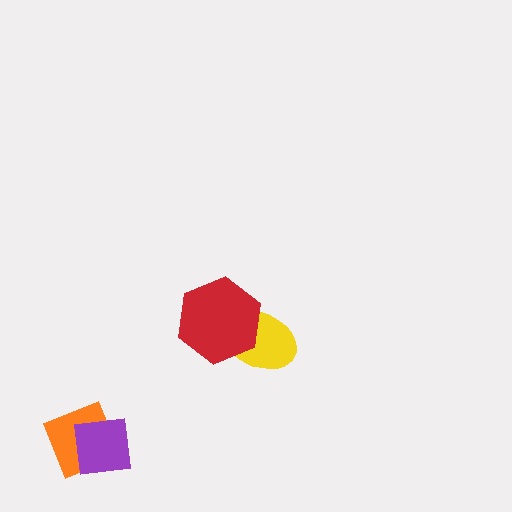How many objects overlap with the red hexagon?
1 object overlaps with the red hexagon.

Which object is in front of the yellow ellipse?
The red hexagon is in front of the yellow ellipse.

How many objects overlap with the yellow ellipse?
1 object overlaps with the yellow ellipse.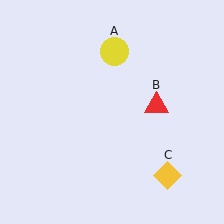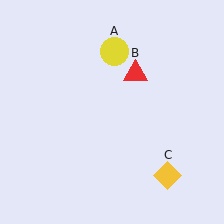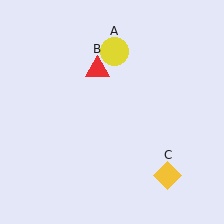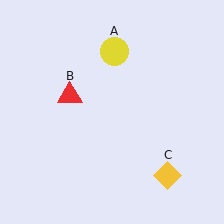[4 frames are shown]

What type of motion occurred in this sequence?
The red triangle (object B) rotated counterclockwise around the center of the scene.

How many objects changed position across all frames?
1 object changed position: red triangle (object B).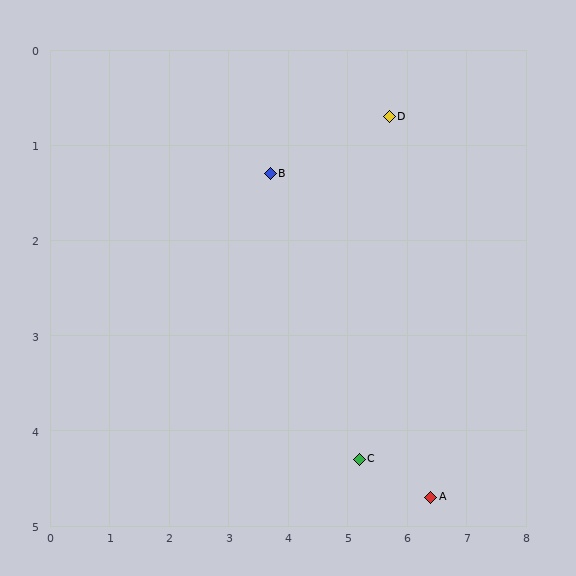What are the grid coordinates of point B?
Point B is at approximately (3.7, 1.3).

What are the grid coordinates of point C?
Point C is at approximately (5.2, 4.3).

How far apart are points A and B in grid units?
Points A and B are about 4.3 grid units apart.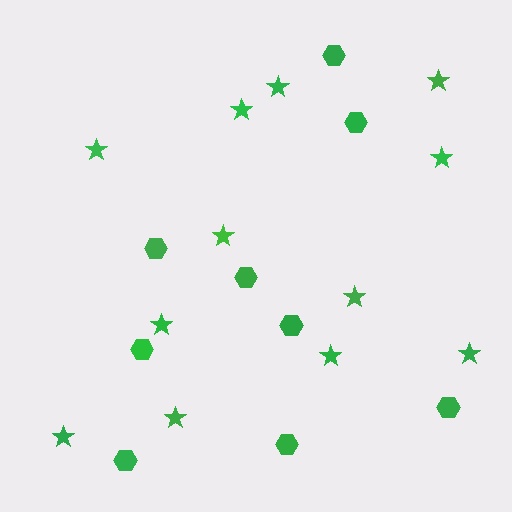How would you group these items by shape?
There are 2 groups: one group of stars (12) and one group of hexagons (9).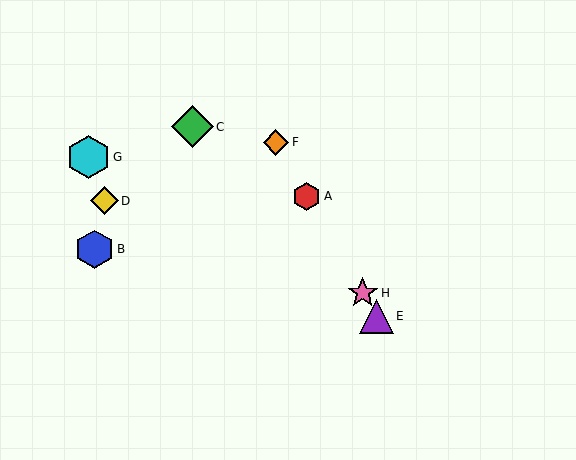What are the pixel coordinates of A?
Object A is at (307, 196).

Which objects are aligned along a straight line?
Objects A, E, F, H are aligned along a straight line.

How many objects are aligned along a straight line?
4 objects (A, E, F, H) are aligned along a straight line.